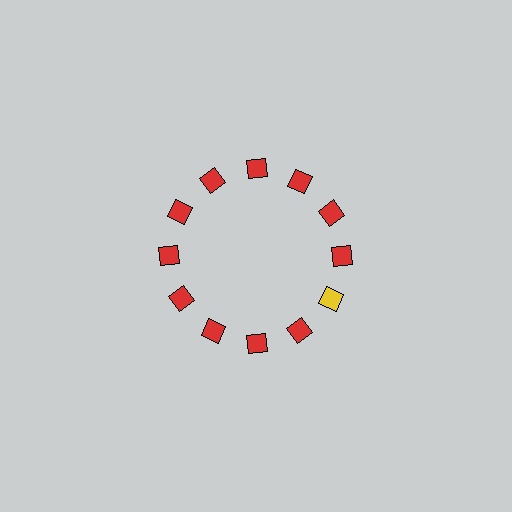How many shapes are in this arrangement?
There are 12 shapes arranged in a ring pattern.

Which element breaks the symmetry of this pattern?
The yellow diamond at roughly the 4 o'clock position breaks the symmetry. All other shapes are red diamonds.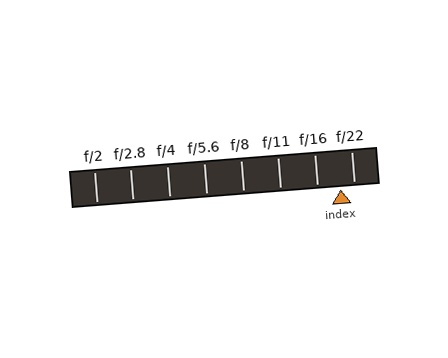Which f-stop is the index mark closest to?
The index mark is closest to f/22.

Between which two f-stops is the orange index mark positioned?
The index mark is between f/16 and f/22.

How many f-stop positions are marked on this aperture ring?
There are 8 f-stop positions marked.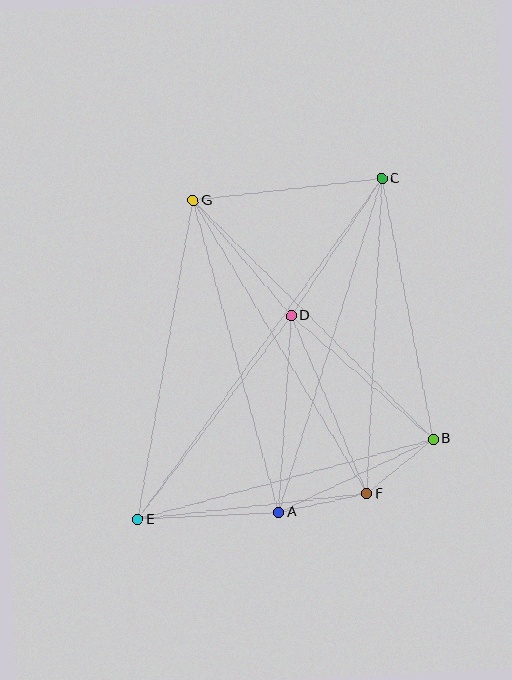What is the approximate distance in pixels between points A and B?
The distance between A and B is approximately 171 pixels.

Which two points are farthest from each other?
Points C and E are farthest from each other.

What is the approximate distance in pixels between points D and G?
The distance between D and G is approximately 151 pixels.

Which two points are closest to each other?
Points B and F are closest to each other.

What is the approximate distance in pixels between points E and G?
The distance between E and G is approximately 324 pixels.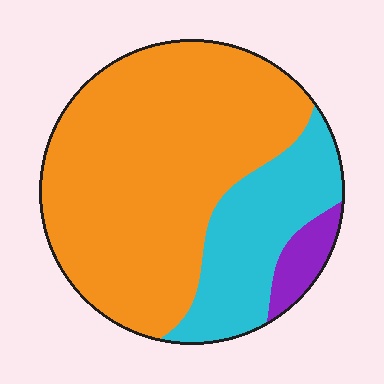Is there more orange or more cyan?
Orange.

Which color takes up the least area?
Purple, at roughly 5%.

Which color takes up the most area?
Orange, at roughly 70%.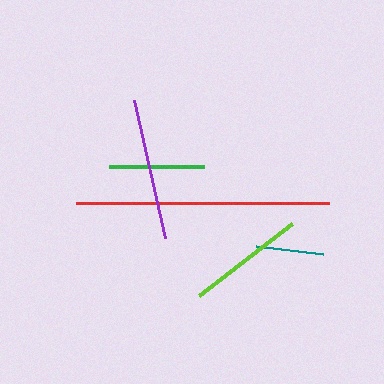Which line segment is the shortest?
The teal line is the shortest at approximately 68 pixels.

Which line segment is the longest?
The red line is the longest at approximately 253 pixels.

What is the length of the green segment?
The green segment is approximately 95 pixels long.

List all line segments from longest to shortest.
From longest to shortest: red, purple, lime, green, teal.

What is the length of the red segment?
The red segment is approximately 253 pixels long.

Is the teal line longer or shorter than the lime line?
The lime line is longer than the teal line.